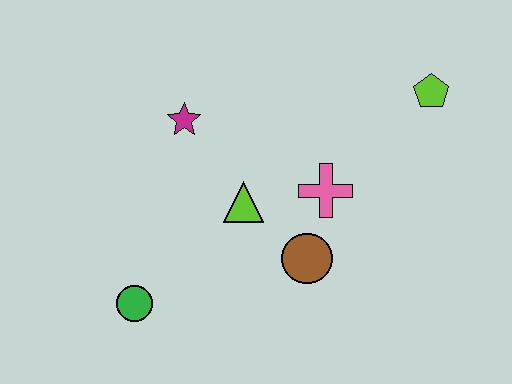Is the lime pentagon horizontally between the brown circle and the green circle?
No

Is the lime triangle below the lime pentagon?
Yes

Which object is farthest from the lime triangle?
The lime pentagon is farthest from the lime triangle.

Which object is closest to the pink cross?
The brown circle is closest to the pink cross.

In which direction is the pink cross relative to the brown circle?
The pink cross is above the brown circle.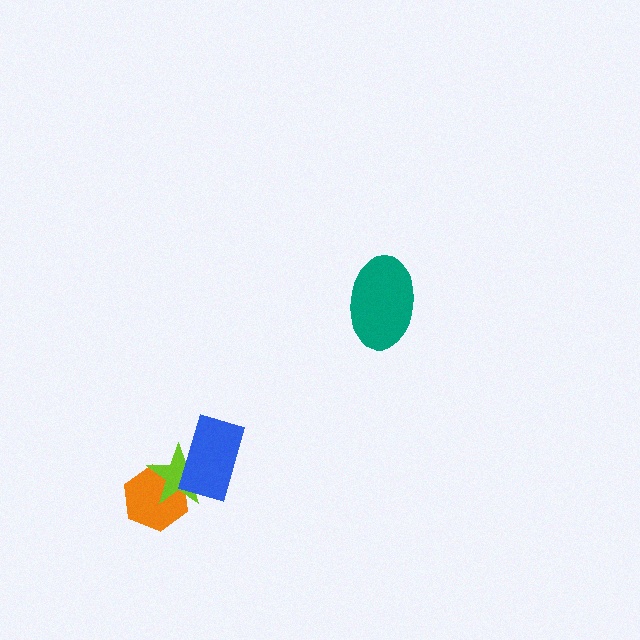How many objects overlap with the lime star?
2 objects overlap with the lime star.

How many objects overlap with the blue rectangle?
1 object overlaps with the blue rectangle.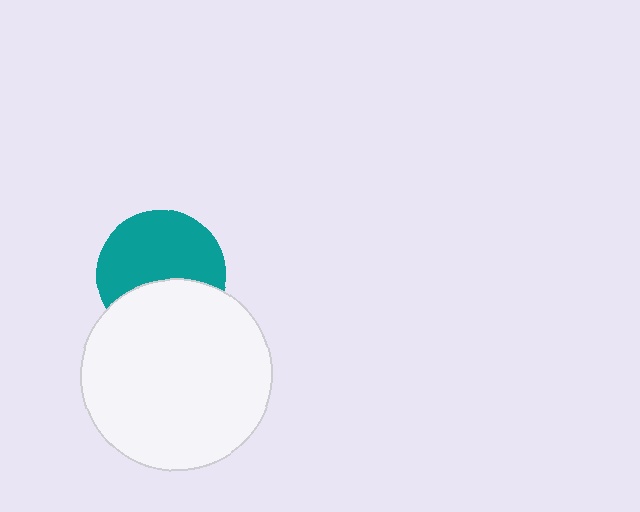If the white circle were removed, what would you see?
You would see the complete teal circle.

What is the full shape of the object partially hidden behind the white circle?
The partially hidden object is a teal circle.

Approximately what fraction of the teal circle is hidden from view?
Roughly 38% of the teal circle is hidden behind the white circle.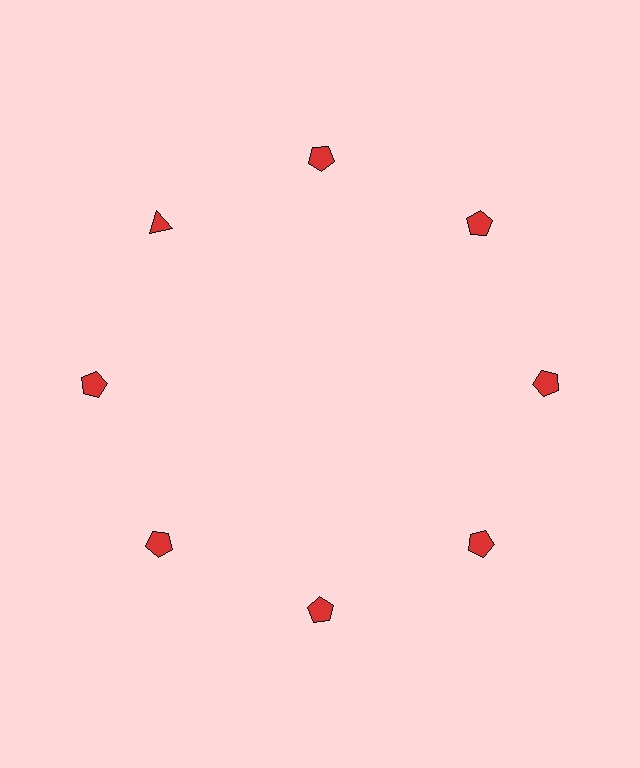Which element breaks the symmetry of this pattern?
The red triangle at roughly the 10 o'clock position breaks the symmetry. All other shapes are red pentagons.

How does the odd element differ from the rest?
It has a different shape: triangle instead of pentagon.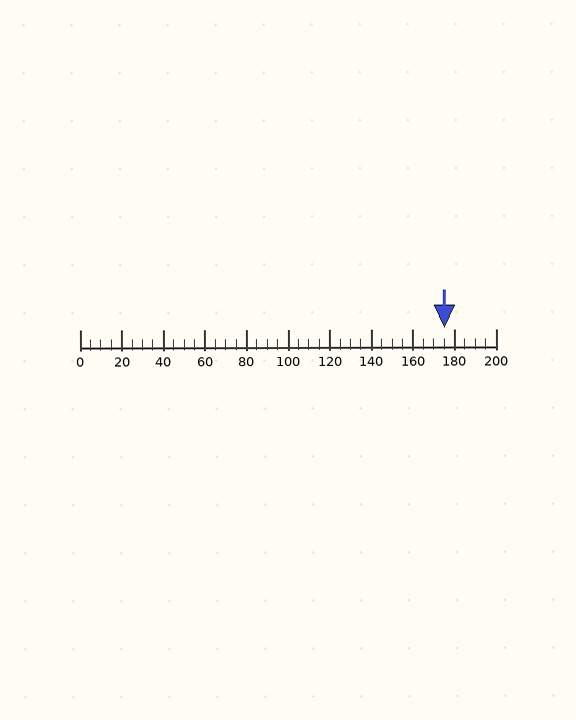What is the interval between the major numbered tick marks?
The major tick marks are spaced 20 units apart.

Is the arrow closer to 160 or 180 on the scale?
The arrow is closer to 180.